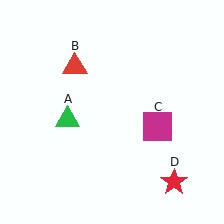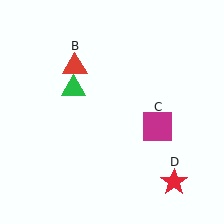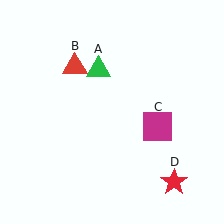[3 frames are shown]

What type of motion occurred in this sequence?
The green triangle (object A) rotated clockwise around the center of the scene.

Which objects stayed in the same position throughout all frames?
Red triangle (object B) and magenta square (object C) and red star (object D) remained stationary.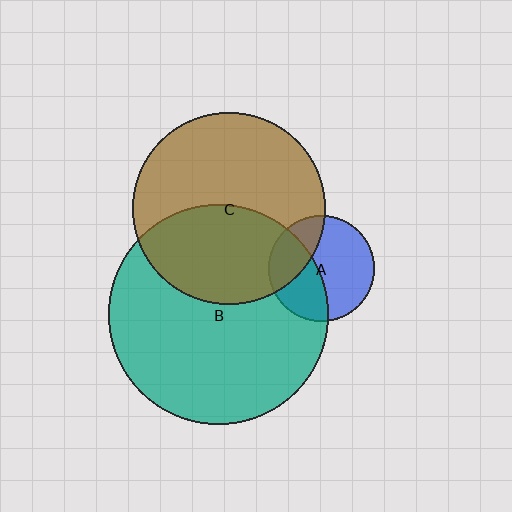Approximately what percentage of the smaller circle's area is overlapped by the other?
Approximately 30%.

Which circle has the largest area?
Circle B (teal).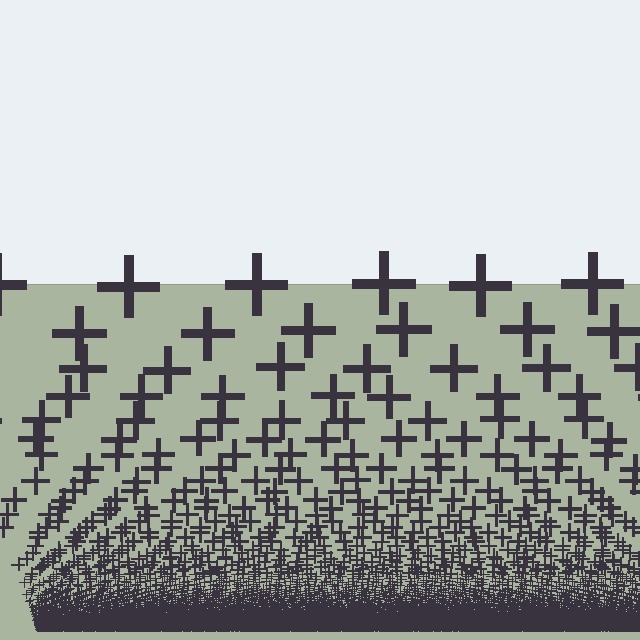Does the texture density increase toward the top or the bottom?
Density increases toward the bottom.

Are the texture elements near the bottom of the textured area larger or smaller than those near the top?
Smaller. The gradient is inverted — elements near the bottom are smaller and denser.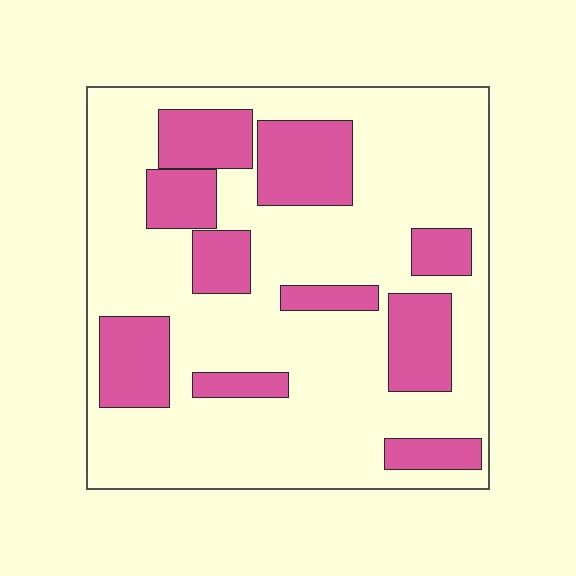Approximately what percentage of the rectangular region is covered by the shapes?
Approximately 30%.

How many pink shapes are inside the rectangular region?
10.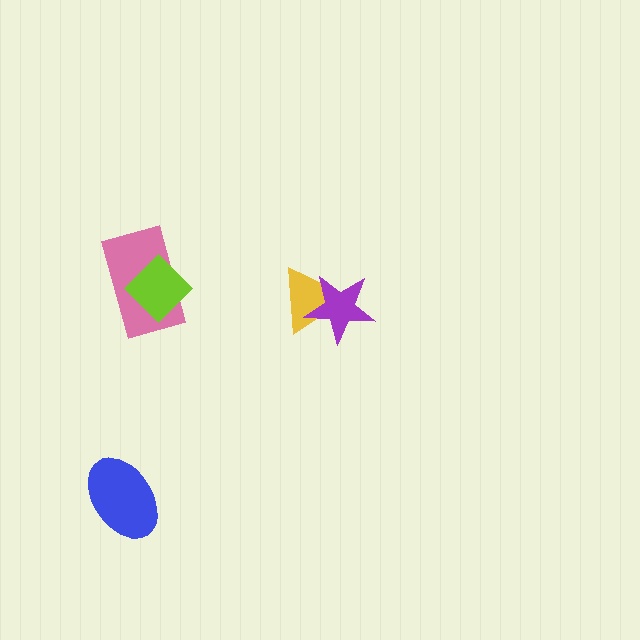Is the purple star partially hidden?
No, no other shape covers it.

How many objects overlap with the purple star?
1 object overlaps with the purple star.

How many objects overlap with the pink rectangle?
1 object overlaps with the pink rectangle.